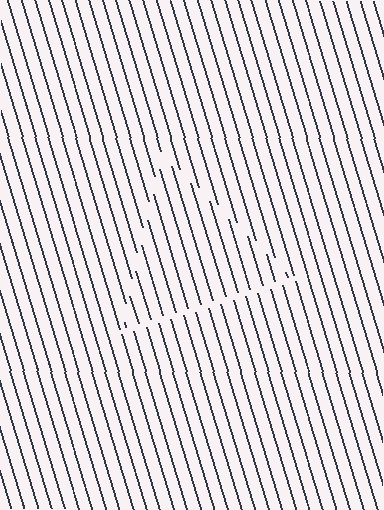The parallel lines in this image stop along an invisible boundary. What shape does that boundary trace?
An illusory triangle. The interior of the shape contains the same grating, shifted by half a period — the contour is defined by the phase discontinuity where line-ends from the inner and outer gratings abut.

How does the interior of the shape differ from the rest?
The interior of the shape contains the same grating, shifted by half a period — the contour is defined by the phase discontinuity where line-ends from the inner and outer gratings abut.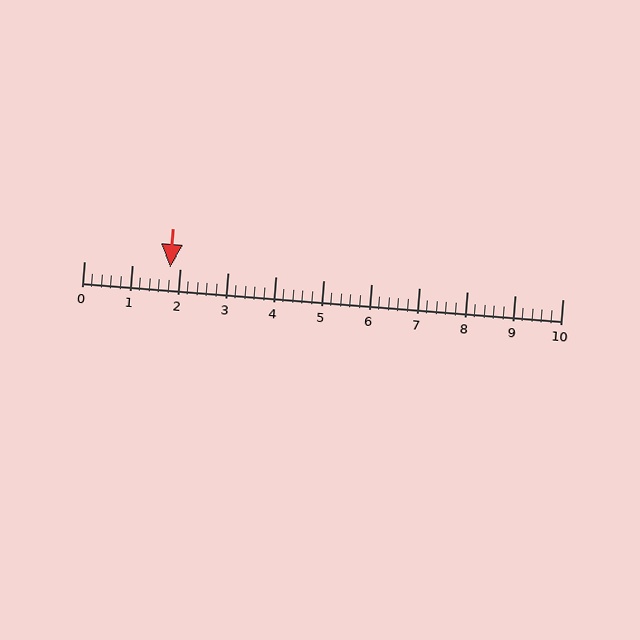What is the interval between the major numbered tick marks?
The major tick marks are spaced 1 units apart.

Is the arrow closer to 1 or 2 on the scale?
The arrow is closer to 2.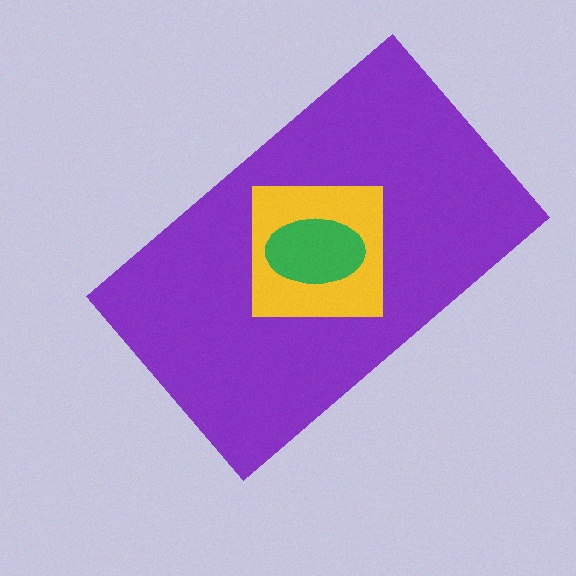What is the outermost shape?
The purple rectangle.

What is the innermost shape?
The green ellipse.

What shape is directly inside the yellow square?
The green ellipse.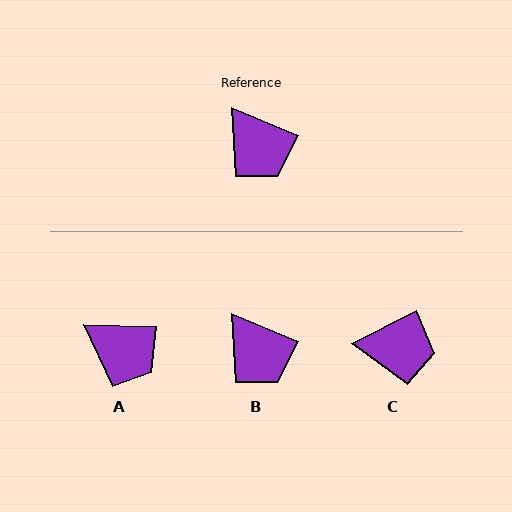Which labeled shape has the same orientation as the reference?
B.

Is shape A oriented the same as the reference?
No, it is off by about 21 degrees.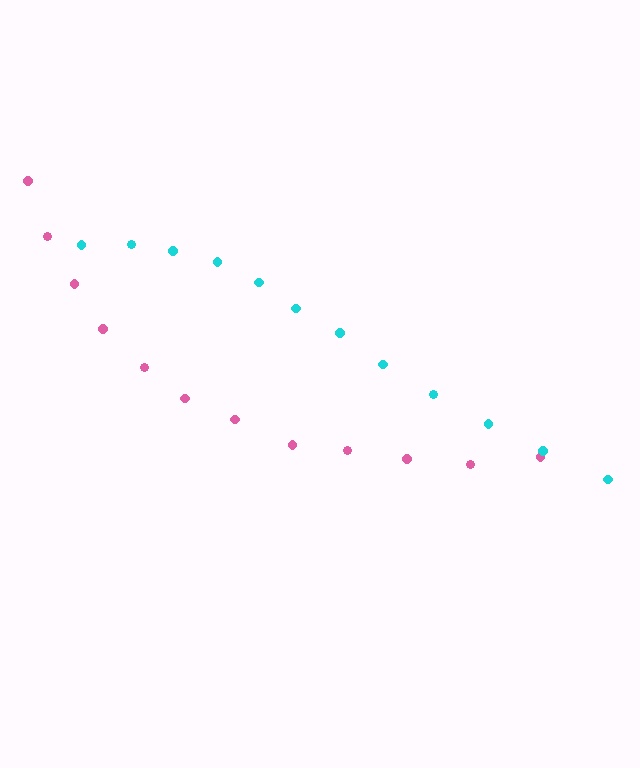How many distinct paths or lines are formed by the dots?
There are 2 distinct paths.